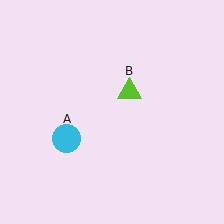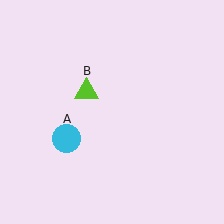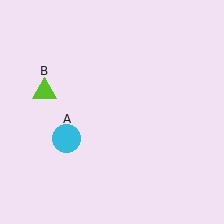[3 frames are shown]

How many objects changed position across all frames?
1 object changed position: lime triangle (object B).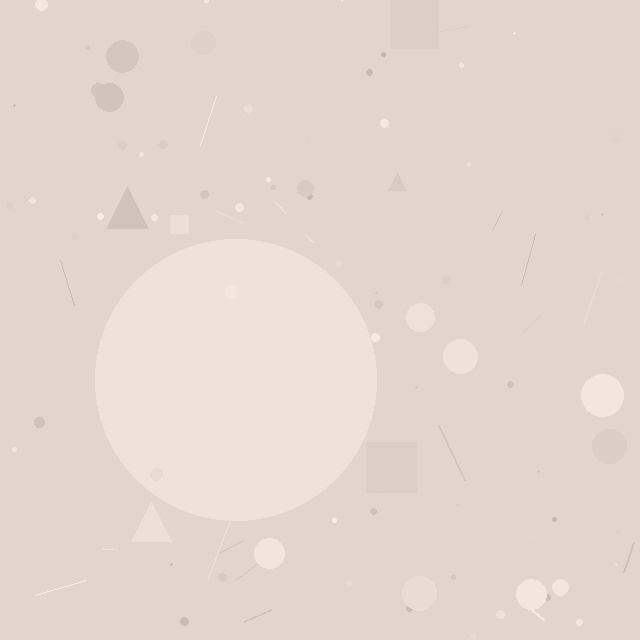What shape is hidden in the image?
A circle is hidden in the image.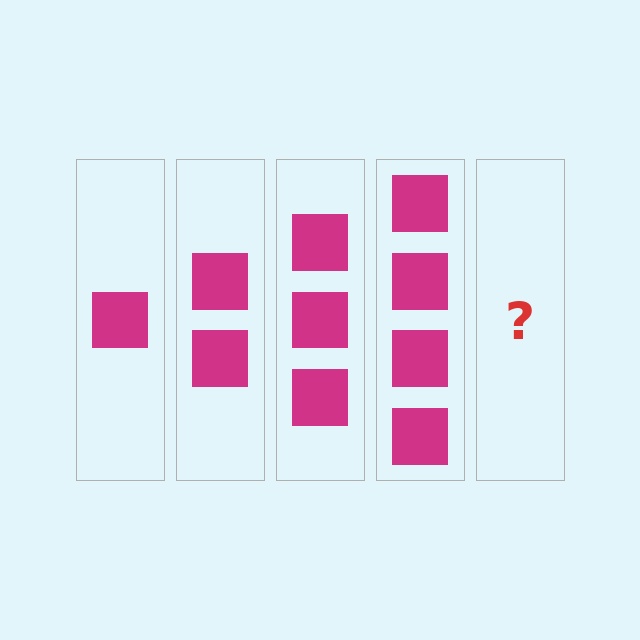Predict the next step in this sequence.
The next step is 5 squares.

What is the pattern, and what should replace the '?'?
The pattern is that each step adds one more square. The '?' should be 5 squares.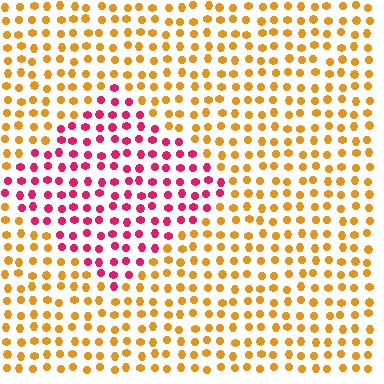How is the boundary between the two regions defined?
The boundary is defined purely by a slight shift in hue (about 61 degrees). Spacing, size, and orientation are identical on both sides.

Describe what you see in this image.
The image is filled with small orange elements in a uniform arrangement. A diamond-shaped region is visible where the elements are tinted to a slightly different hue, forming a subtle color boundary.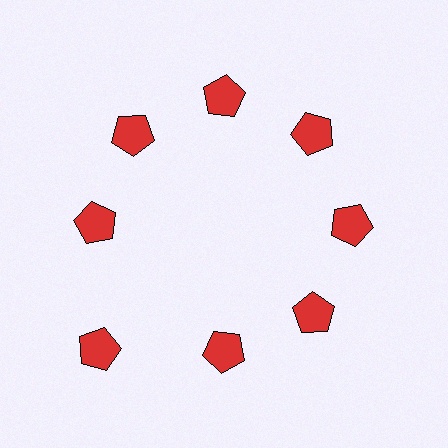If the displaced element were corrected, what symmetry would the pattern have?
It would have 8-fold rotational symmetry — the pattern would map onto itself every 45 degrees.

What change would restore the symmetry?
The symmetry would be restored by moving it inward, back onto the ring so that all 8 pentagons sit at equal angles and equal distance from the center.